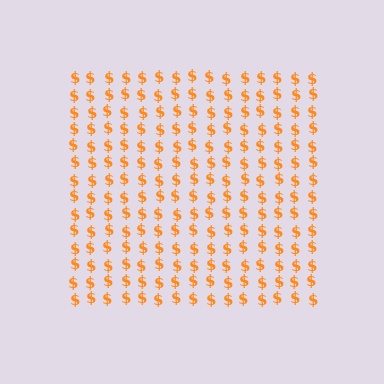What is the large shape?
The large shape is a square.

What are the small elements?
The small elements are dollar signs.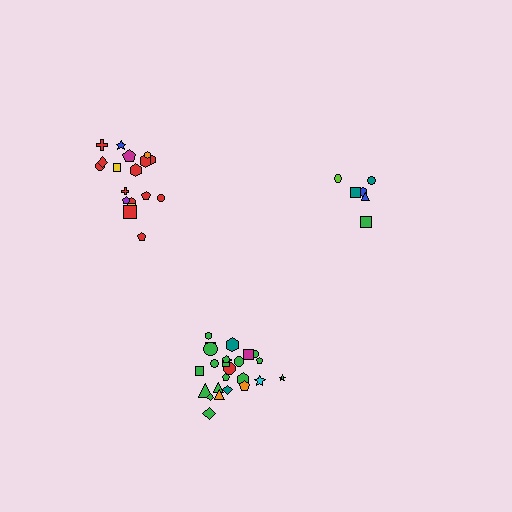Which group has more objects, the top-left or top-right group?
The top-left group.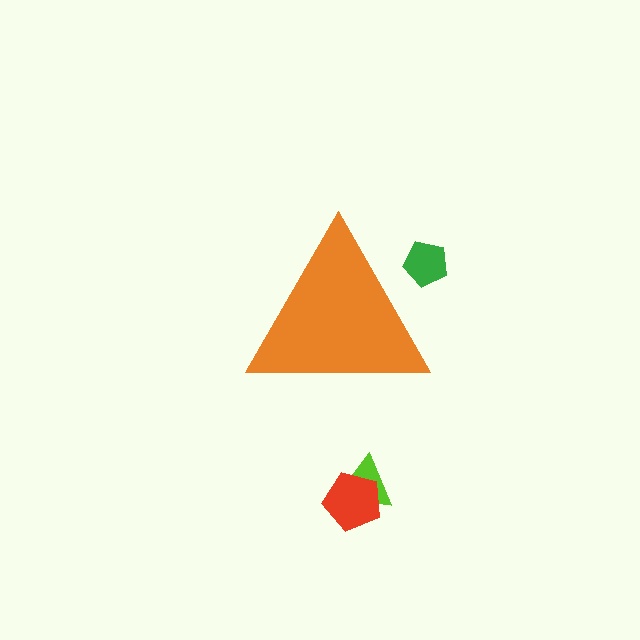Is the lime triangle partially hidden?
No, the lime triangle is fully visible.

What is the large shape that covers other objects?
An orange triangle.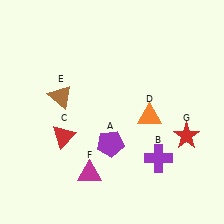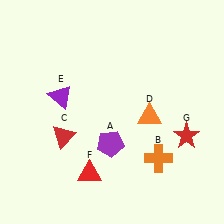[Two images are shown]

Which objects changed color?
B changed from purple to orange. E changed from brown to purple. F changed from magenta to red.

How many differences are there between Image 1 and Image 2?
There are 3 differences between the two images.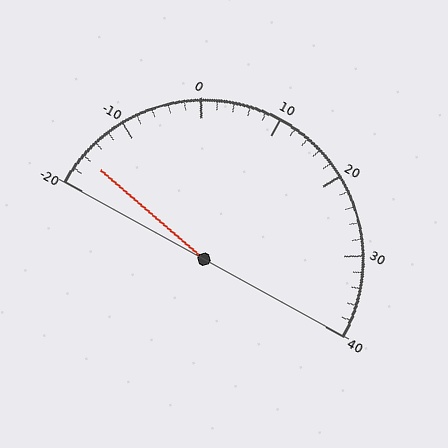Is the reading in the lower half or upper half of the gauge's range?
The reading is in the lower half of the range (-20 to 40).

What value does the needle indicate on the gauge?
The needle indicates approximately -16.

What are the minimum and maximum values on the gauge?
The gauge ranges from -20 to 40.